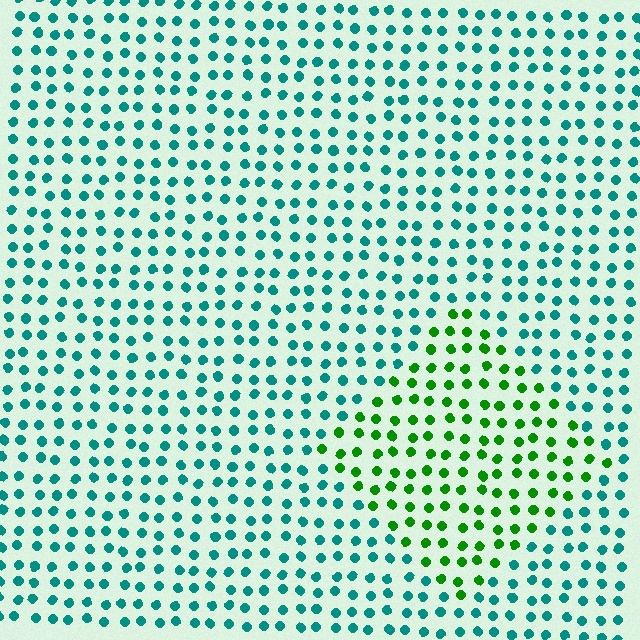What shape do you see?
I see a diamond.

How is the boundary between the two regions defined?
The boundary is defined purely by a slight shift in hue (about 56 degrees). Spacing, size, and orientation are identical on both sides.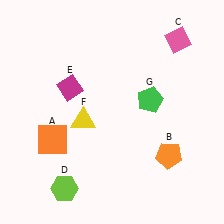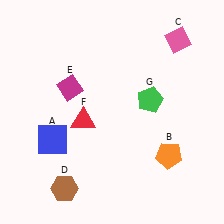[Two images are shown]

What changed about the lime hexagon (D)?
In Image 1, D is lime. In Image 2, it changed to brown.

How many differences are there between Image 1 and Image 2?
There are 3 differences between the two images.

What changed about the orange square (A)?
In Image 1, A is orange. In Image 2, it changed to blue.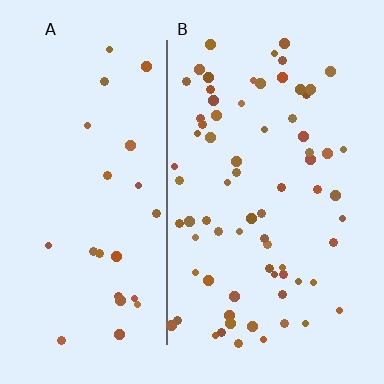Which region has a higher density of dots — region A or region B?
B (the right).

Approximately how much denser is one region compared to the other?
Approximately 2.8× — region B over region A.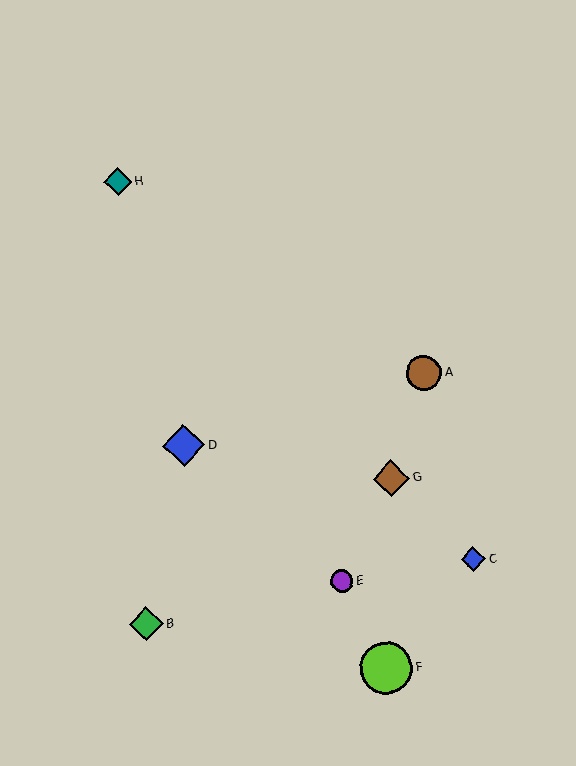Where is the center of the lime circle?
The center of the lime circle is at (386, 668).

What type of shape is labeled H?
Shape H is a teal diamond.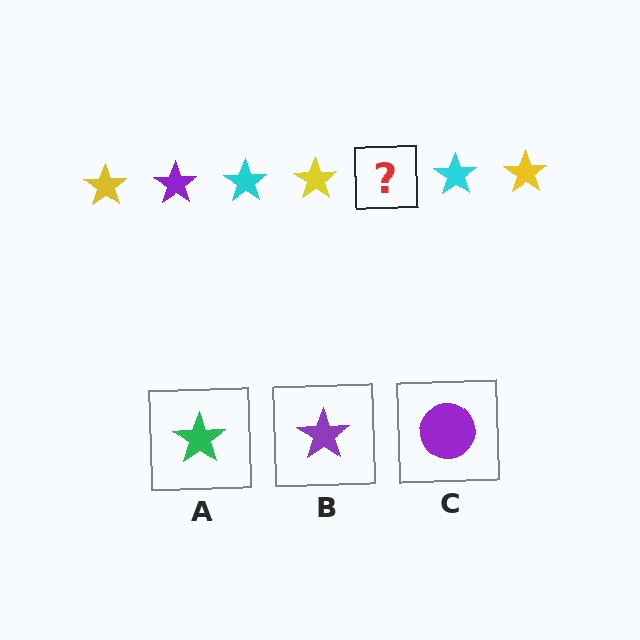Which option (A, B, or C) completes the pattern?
B.